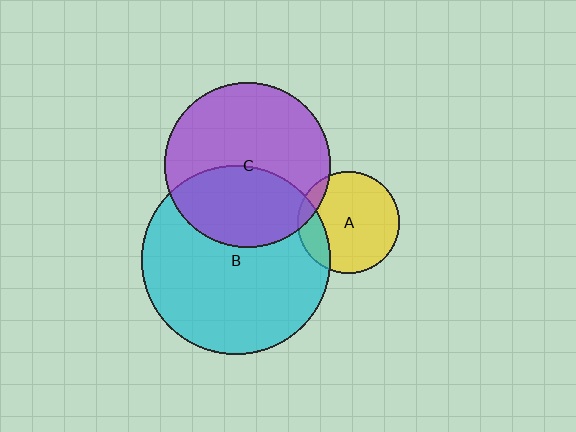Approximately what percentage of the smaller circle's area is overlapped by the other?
Approximately 10%.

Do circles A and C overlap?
Yes.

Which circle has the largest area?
Circle B (cyan).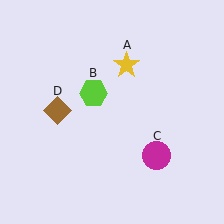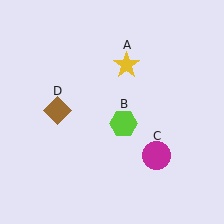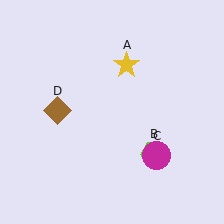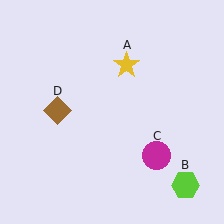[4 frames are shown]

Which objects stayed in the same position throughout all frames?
Yellow star (object A) and magenta circle (object C) and brown diamond (object D) remained stationary.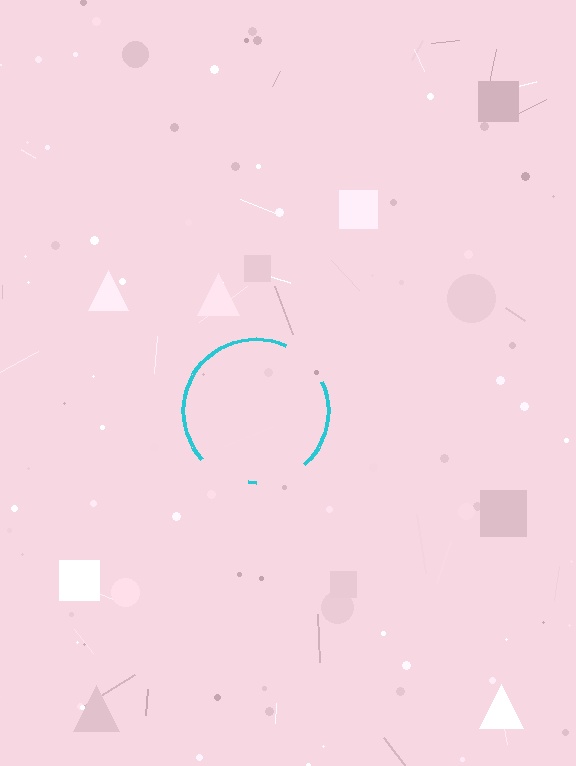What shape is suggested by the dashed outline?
The dashed outline suggests a circle.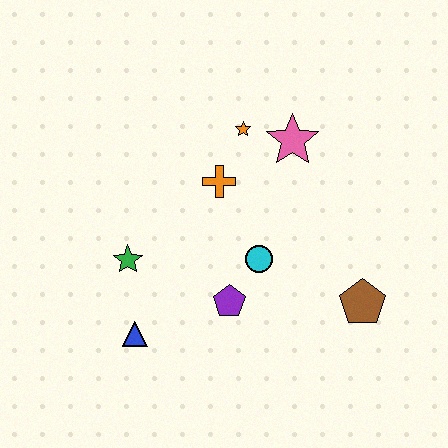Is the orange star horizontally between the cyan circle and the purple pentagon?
Yes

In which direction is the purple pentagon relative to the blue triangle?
The purple pentagon is to the right of the blue triangle.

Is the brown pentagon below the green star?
Yes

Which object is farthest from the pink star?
The blue triangle is farthest from the pink star.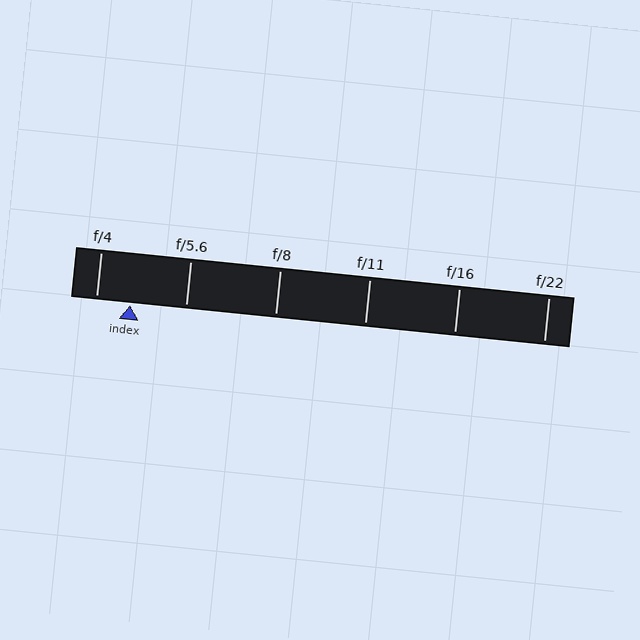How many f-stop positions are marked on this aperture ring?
There are 6 f-stop positions marked.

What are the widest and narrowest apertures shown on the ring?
The widest aperture shown is f/4 and the narrowest is f/22.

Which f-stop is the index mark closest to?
The index mark is closest to f/4.